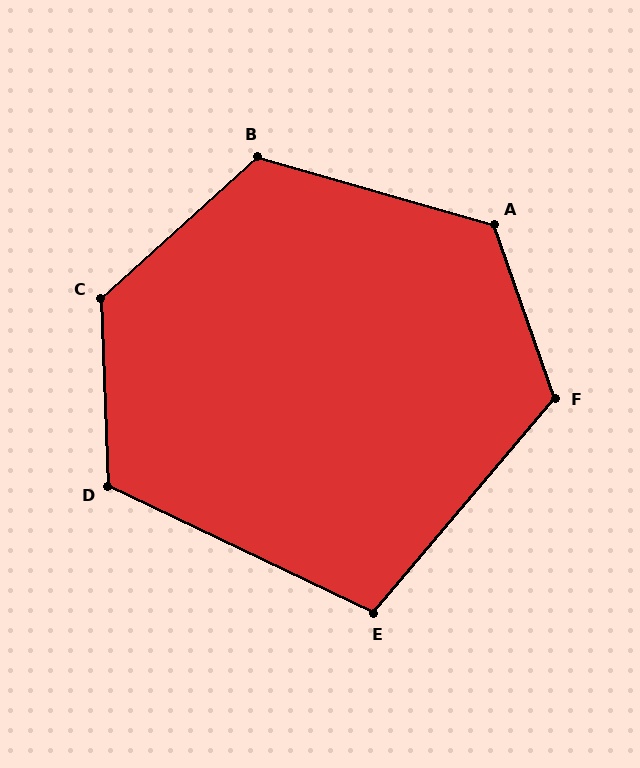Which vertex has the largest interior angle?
C, at approximately 130 degrees.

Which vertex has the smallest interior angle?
E, at approximately 105 degrees.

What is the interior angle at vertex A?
Approximately 126 degrees (obtuse).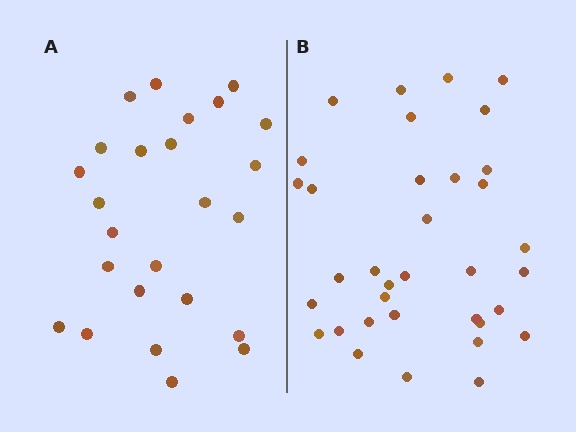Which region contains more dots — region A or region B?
Region B (the right region) has more dots.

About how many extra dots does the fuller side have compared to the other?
Region B has roughly 10 or so more dots than region A.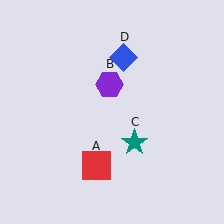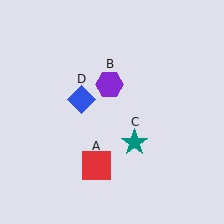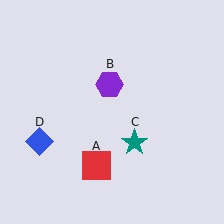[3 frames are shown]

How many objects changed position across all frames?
1 object changed position: blue diamond (object D).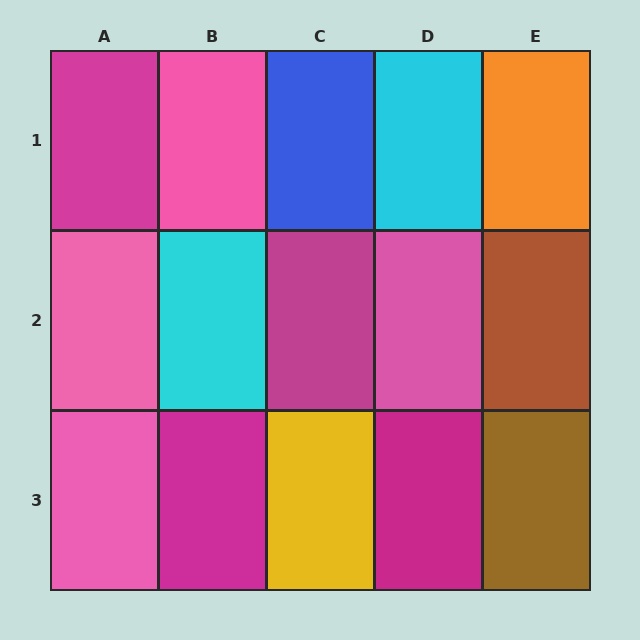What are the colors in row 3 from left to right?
Pink, magenta, yellow, magenta, brown.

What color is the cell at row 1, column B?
Pink.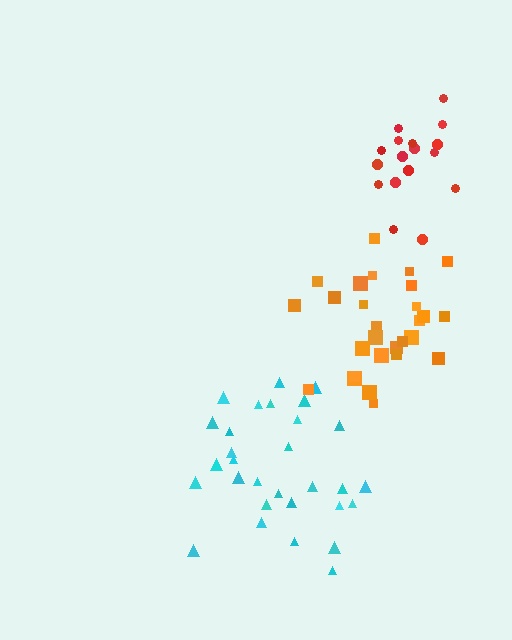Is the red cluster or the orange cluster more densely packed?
Red.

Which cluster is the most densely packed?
Red.